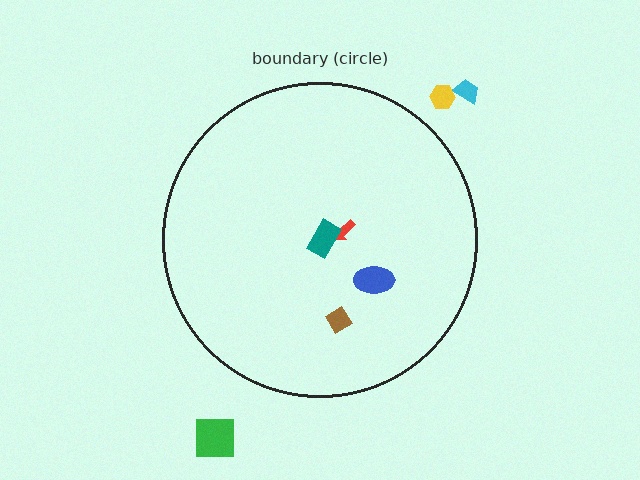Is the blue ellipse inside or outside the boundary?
Inside.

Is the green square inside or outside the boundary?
Outside.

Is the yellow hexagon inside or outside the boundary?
Outside.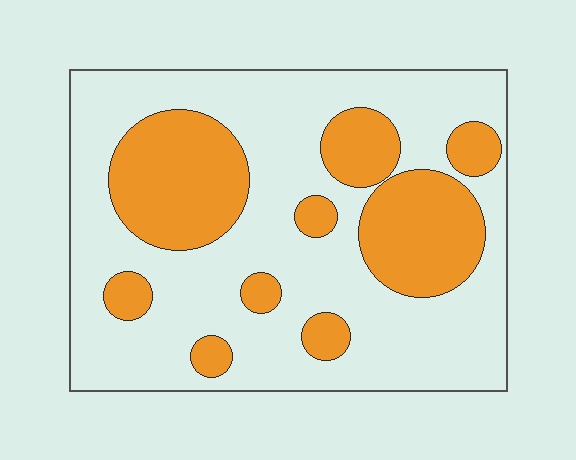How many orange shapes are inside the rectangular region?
9.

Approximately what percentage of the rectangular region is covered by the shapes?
Approximately 30%.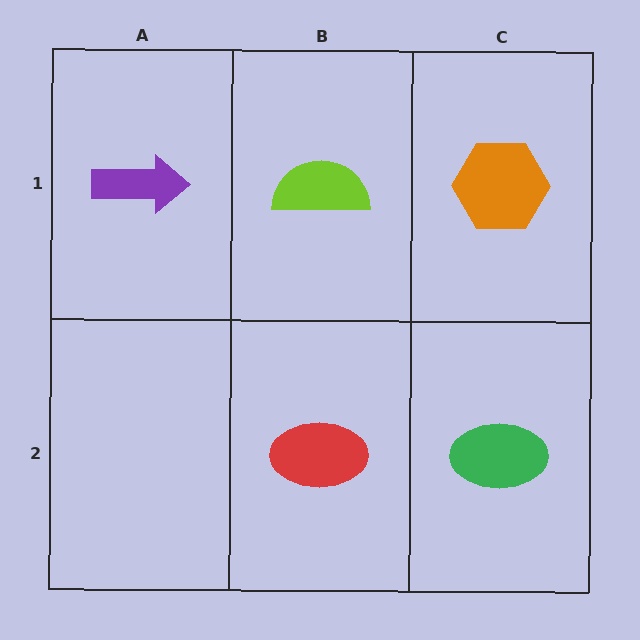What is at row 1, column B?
A lime semicircle.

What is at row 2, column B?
A red ellipse.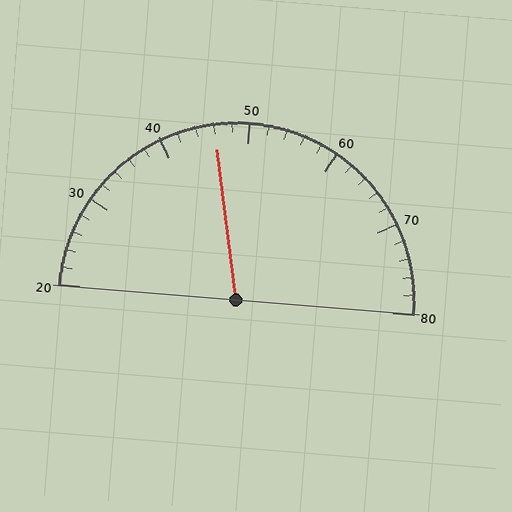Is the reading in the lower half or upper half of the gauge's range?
The reading is in the lower half of the range (20 to 80).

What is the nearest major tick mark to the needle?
The nearest major tick mark is 50.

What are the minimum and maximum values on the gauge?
The gauge ranges from 20 to 80.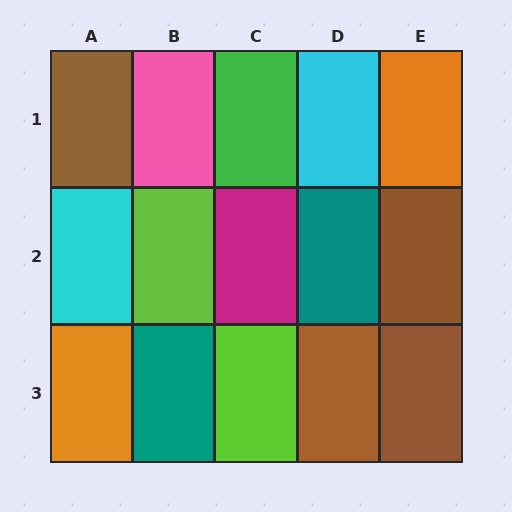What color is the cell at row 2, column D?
Teal.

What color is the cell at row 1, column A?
Brown.